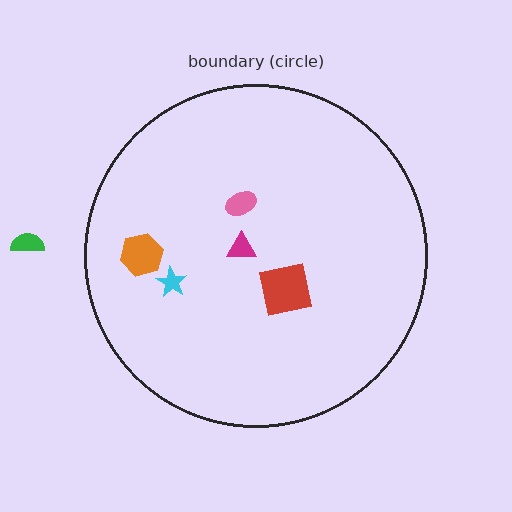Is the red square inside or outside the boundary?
Inside.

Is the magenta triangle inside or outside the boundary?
Inside.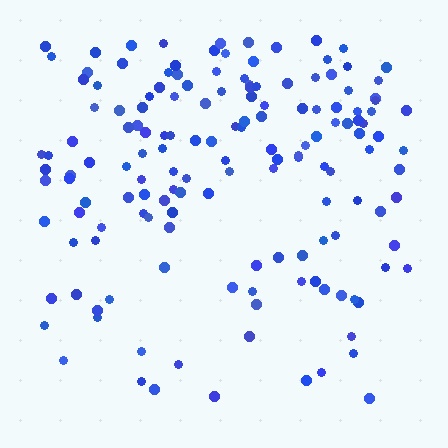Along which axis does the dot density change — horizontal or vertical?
Vertical.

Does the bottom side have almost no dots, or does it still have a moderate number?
Still a moderate number, just noticeably fewer than the top.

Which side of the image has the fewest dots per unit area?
The bottom.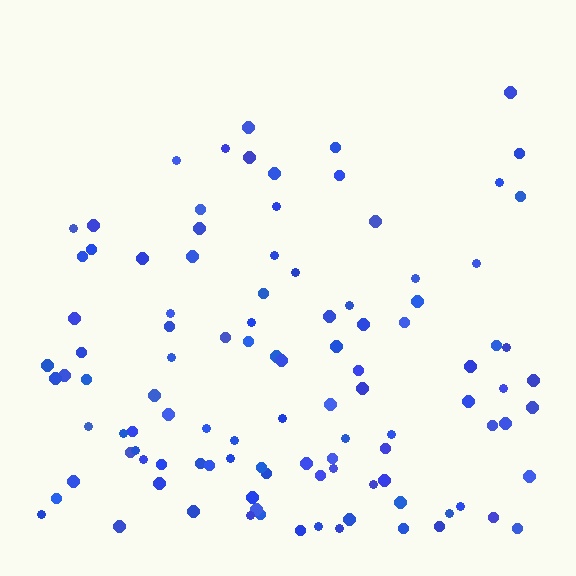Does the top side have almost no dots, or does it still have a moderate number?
Still a moderate number, just noticeably fewer than the bottom.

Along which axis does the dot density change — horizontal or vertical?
Vertical.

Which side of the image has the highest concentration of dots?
The bottom.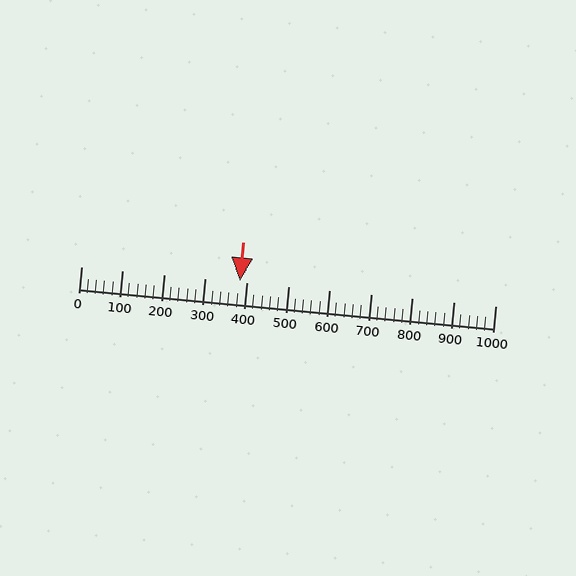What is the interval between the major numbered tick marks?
The major tick marks are spaced 100 units apart.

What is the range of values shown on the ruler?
The ruler shows values from 0 to 1000.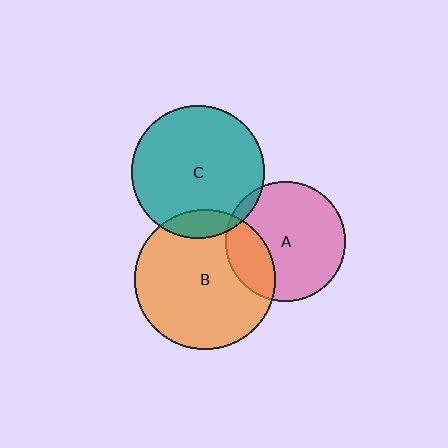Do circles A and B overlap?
Yes.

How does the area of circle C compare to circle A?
Approximately 1.2 times.